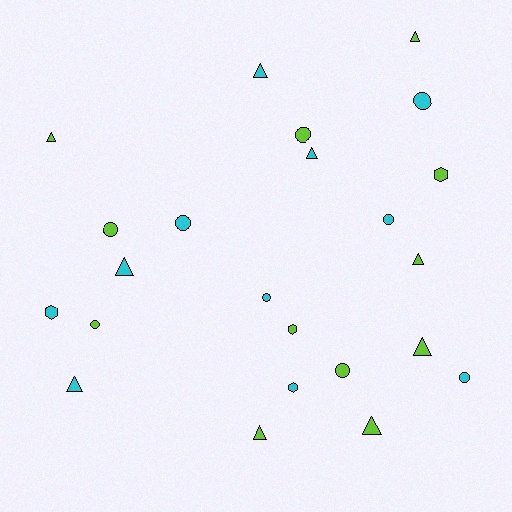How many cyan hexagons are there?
There are 2 cyan hexagons.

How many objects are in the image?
There are 23 objects.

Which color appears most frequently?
Lime, with 12 objects.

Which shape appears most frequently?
Triangle, with 10 objects.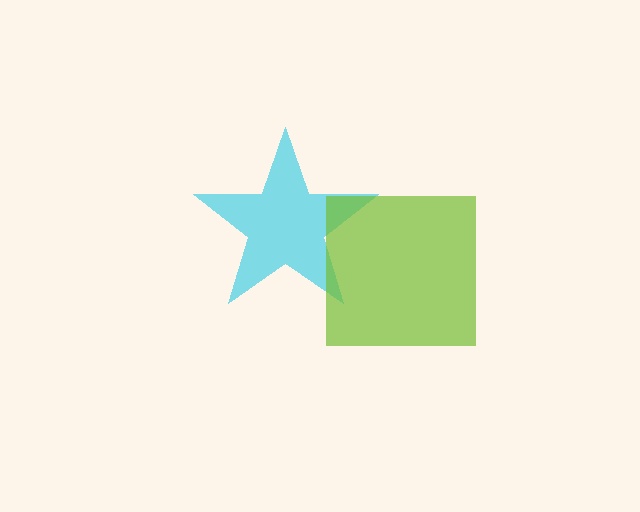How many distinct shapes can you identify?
There are 2 distinct shapes: a cyan star, a lime square.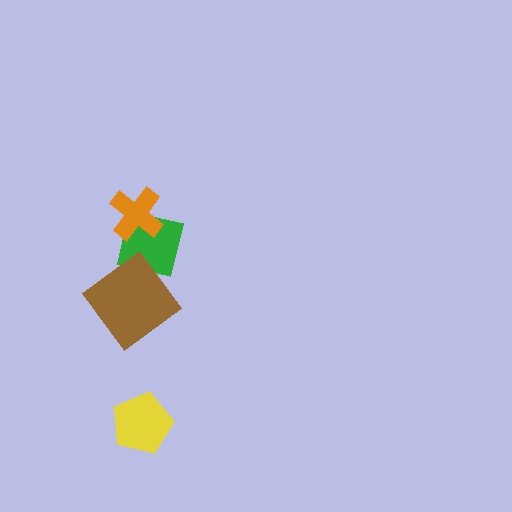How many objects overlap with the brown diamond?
1 object overlaps with the brown diamond.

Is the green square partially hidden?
Yes, it is partially covered by another shape.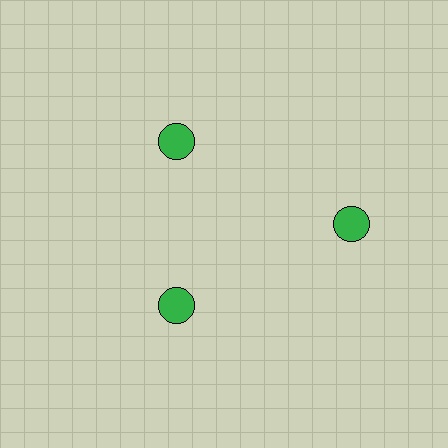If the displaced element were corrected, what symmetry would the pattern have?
It would have 3-fold rotational symmetry — the pattern would map onto itself every 120 degrees.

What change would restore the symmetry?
The symmetry would be restored by moving it inward, back onto the ring so that all 3 circles sit at equal angles and equal distance from the center.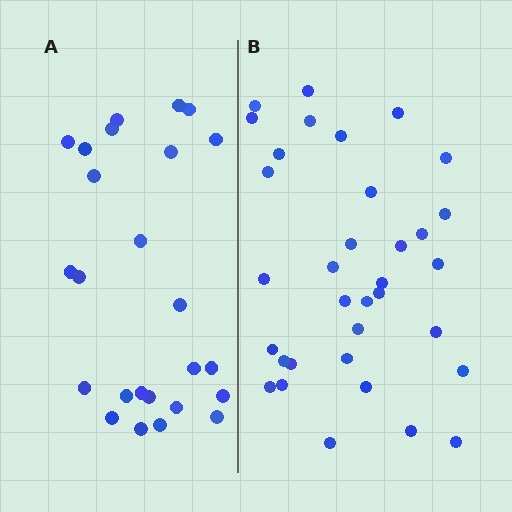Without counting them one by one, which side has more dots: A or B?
Region B (the right region) has more dots.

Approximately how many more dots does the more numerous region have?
Region B has roughly 8 or so more dots than region A.